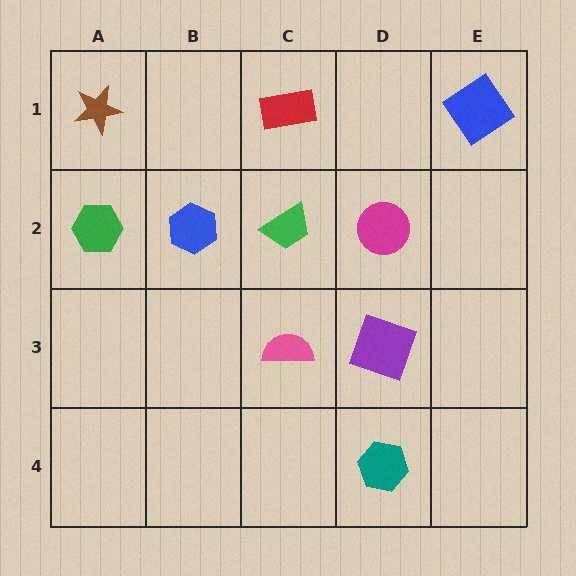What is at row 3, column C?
A pink semicircle.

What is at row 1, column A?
A brown star.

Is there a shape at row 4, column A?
No, that cell is empty.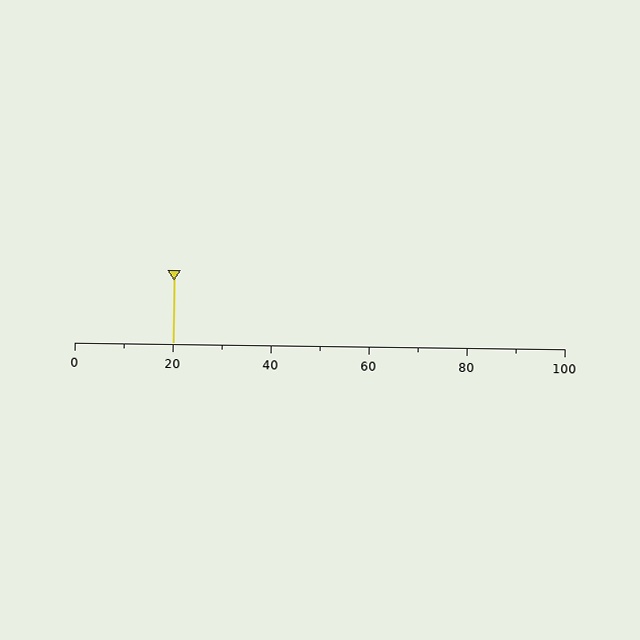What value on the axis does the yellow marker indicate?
The marker indicates approximately 20.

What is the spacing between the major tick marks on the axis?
The major ticks are spaced 20 apart.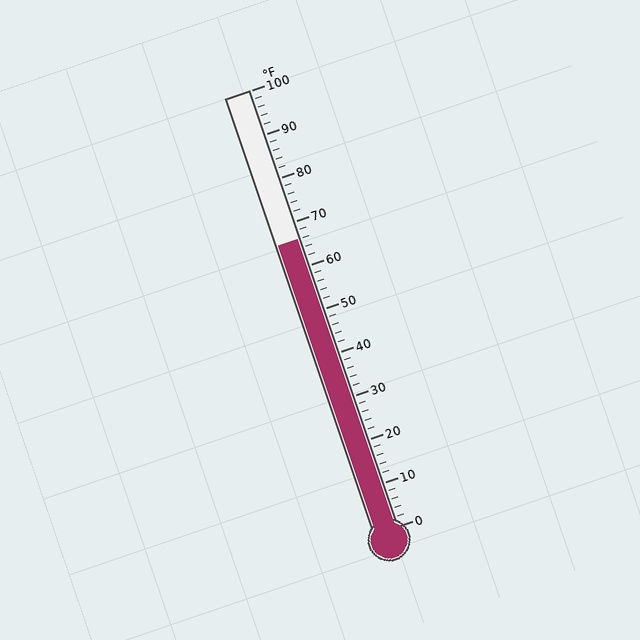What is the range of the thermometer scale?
The thermometer scale ranges from 0°F to 100°F.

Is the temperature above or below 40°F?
The temperature is above 40°F.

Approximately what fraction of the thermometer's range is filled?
The thermometer is filled to approximately 65% of its range.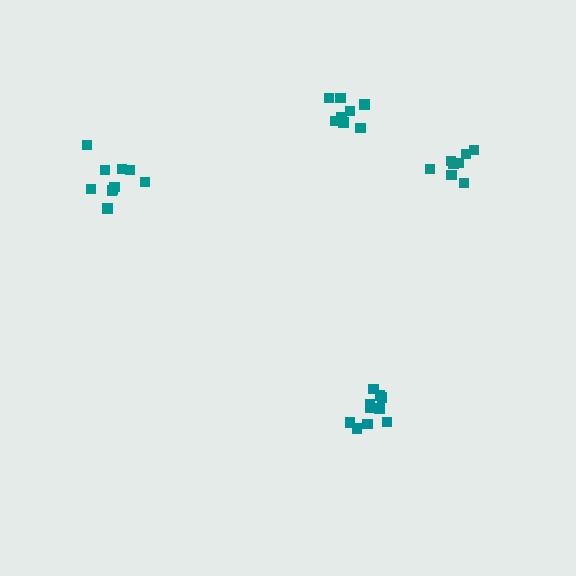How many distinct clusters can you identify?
There are 4 distinct clusters.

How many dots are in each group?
Group 1: 10 dots, Group 2: 8 dots, Group 3: 8 dots, Group 4: 10 dots (36 total).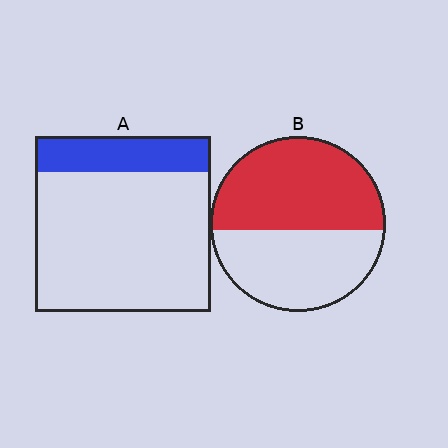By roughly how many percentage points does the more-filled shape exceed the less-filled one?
By roughly 35 percentage points (B over A).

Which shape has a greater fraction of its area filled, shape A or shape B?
Shape B.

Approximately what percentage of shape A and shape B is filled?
A is approximately 20% and B is approximately 55%.